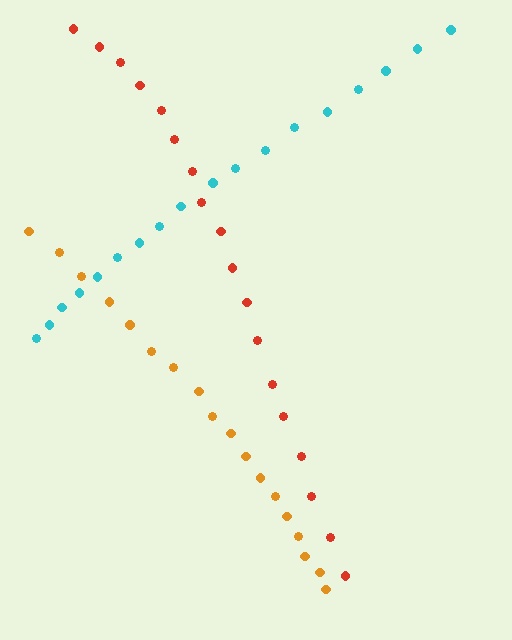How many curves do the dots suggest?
There are 3 distinct paths.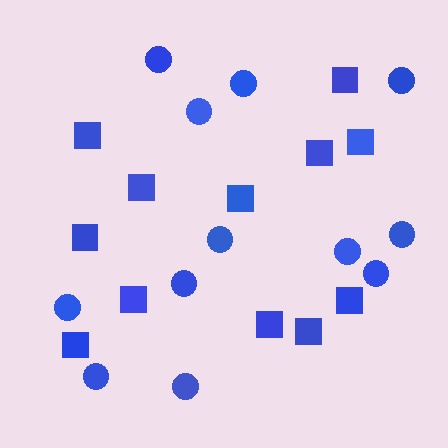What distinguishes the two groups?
There are 2 groups: one group of circles (12) and one group of squares (12).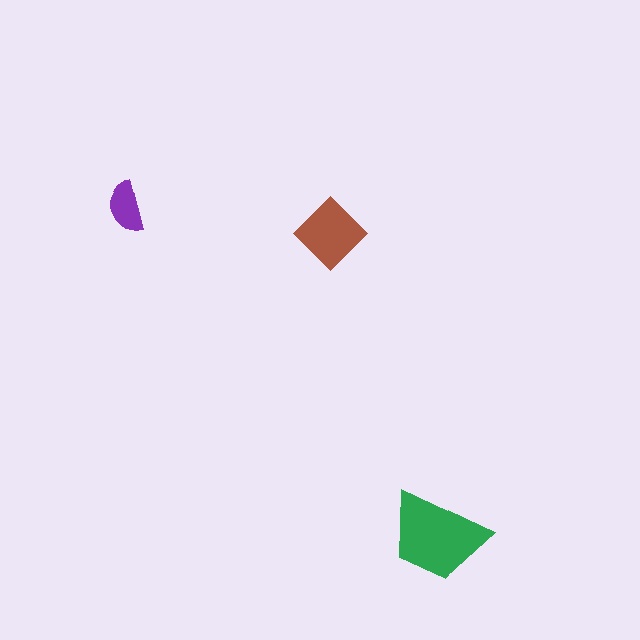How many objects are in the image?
There are 3 objects in the image.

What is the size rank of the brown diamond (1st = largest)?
2nd.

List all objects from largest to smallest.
The green trapezoid, the brown diamond, the purple semicircle.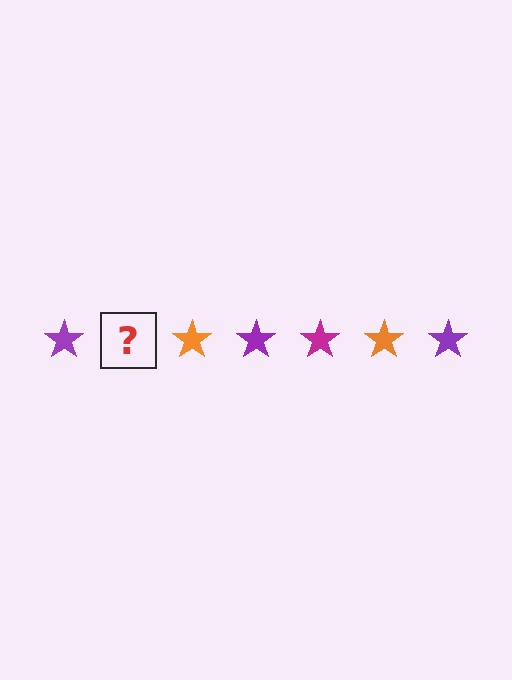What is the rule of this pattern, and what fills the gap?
The rule is that the pattern cycles through purple, magenta, orange stars. The gap should be filled with a magenta star.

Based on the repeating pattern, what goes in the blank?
The blank should be a magenta star.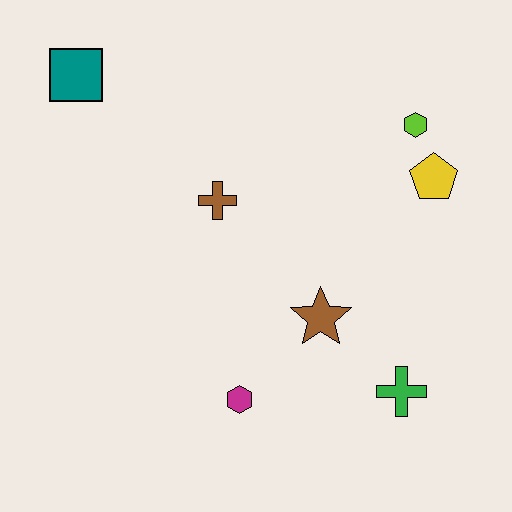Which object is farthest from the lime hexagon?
The teal square is farthest from the lime hexagon.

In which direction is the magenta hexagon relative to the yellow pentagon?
The magenta hexagon is below the yellow pentagon.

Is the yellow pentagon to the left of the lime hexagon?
No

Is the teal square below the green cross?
No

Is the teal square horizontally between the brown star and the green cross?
No